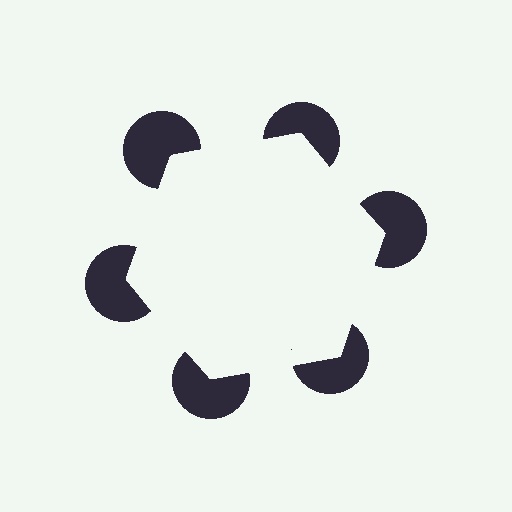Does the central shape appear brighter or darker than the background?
It typically appears slightly brighter than the background, even though no actual brightness change is drawn.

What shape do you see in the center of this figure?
An illusory hexagon — its edges are inferred from the aligned wedge cuts in the pac-man discs, not physically drawn.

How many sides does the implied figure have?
6 sides.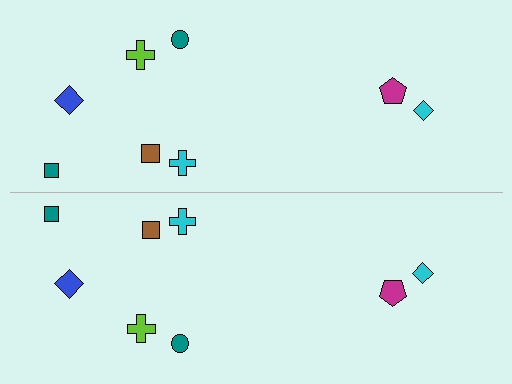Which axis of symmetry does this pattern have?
The pattern has a horizontal axis of symmetry running through the center of the image.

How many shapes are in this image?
There are 16 shapes in this image.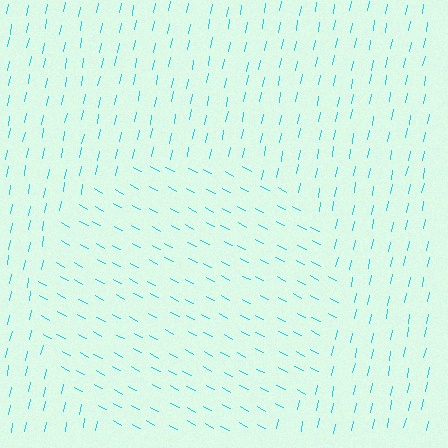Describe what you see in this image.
The image is filled with small cyan line segments. A circle region in the image has lines oriented differently from the surrounding lines, creating a visible texture boundary.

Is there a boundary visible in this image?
Yes, there is a texture boundary formed by a change in line orientation.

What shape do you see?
I see a circle.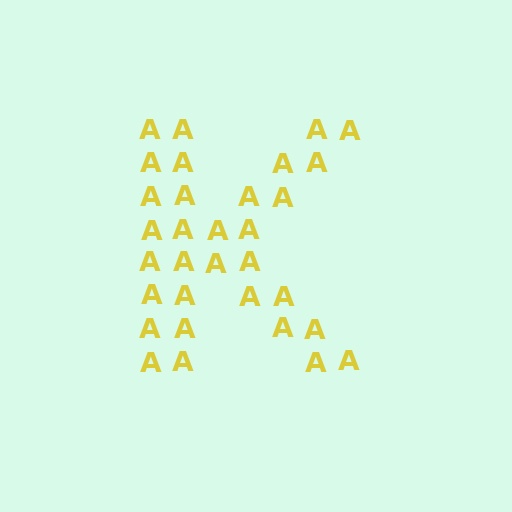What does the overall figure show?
The overall figure shows the letter K.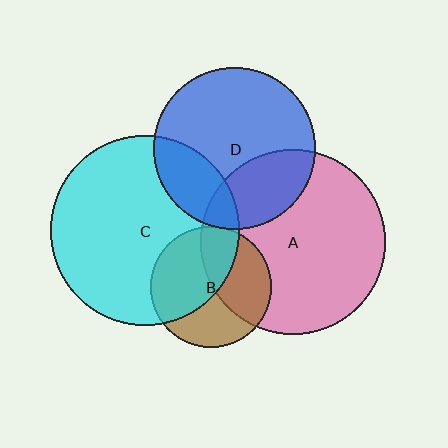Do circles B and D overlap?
Yes.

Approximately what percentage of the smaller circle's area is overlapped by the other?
Approximately 5%.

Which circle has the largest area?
Circle C (cyan).